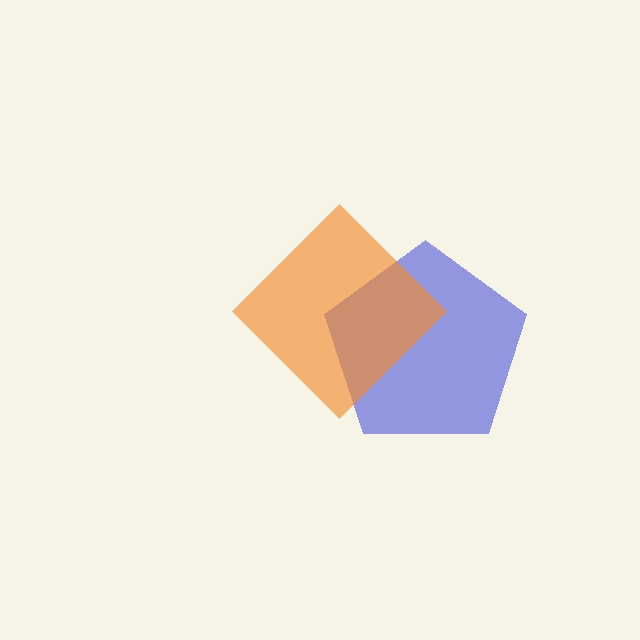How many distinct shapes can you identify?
There are 2 distinct shapes: a blue pentagon, an orange diamond.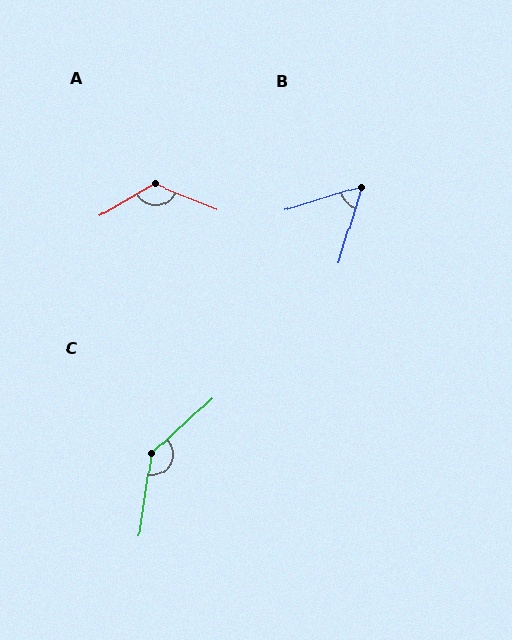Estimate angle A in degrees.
Approximately 127 degrees.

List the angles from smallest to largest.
B (55°), A (127°), C (141°).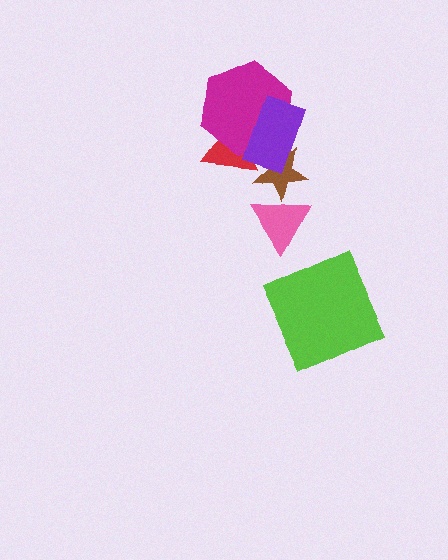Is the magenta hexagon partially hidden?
Yes, it is partially covered by another shape.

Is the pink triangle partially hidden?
No, no other shape covers it.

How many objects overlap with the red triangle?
3 objects overlap with the red triangle.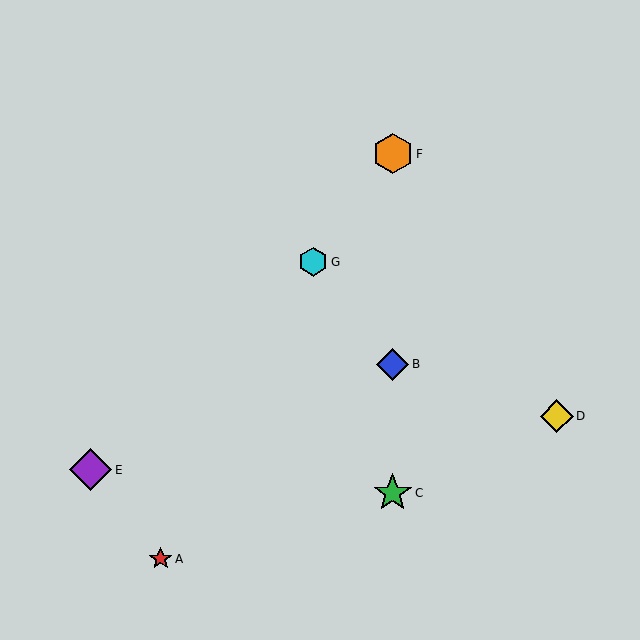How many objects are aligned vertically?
3 objects (B, C, F) are aligned vertically.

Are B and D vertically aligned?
No, B is at x≈393 and D is at x≈557.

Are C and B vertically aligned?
Yes, both are at x≈393.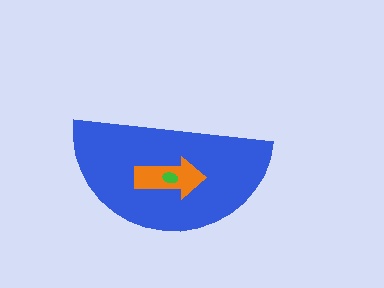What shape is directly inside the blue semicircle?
The orange arrow.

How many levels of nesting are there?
3.